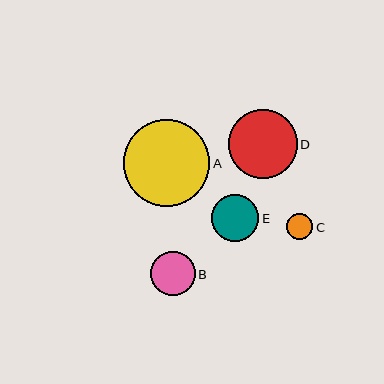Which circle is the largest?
Circle A is the largest with a size of approximately 87 pixels.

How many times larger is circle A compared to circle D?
Circle A is approximately 1.3 times the size of circle D.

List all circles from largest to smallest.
From largest to smallest: A, D, E, B, C.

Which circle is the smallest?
Circle C is the smallest with a size of approximately 26 pixels.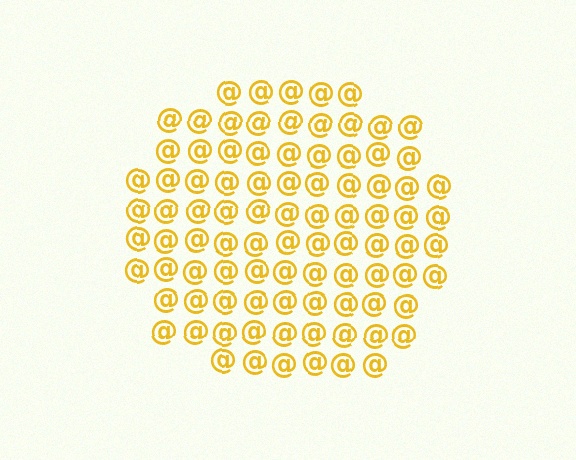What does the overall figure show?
The overall figure shows a circle.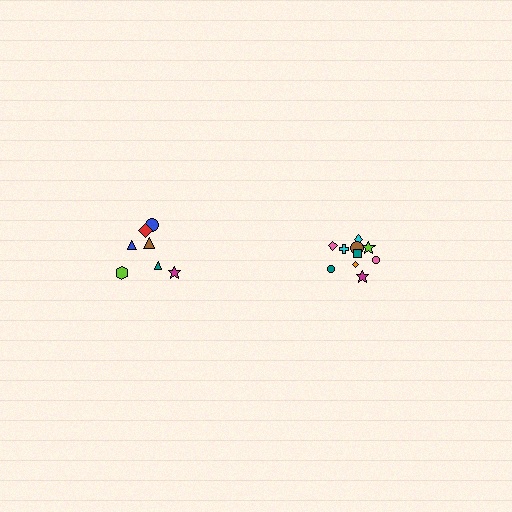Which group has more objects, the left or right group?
The right group.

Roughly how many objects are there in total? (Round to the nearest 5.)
Roughly 15 objects in total.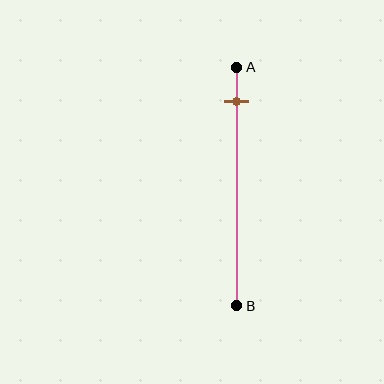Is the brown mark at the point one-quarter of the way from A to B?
No, the mark is at about 15% from A, not at the 25% one-quarter point.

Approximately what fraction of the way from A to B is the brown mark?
The brown mark is approximately 15% of the way from A to B.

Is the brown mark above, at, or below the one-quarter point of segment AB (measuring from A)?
The brown mark is above the one-quarter point of segment AB.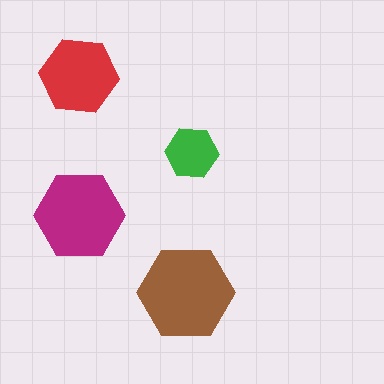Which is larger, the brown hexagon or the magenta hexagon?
The brown one.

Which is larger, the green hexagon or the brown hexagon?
The brown one.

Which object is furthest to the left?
The red hexagon is leftmost.